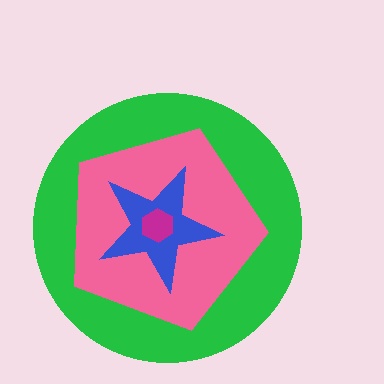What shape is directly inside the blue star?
The magenta hexagon.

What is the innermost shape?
The magenta hexagon.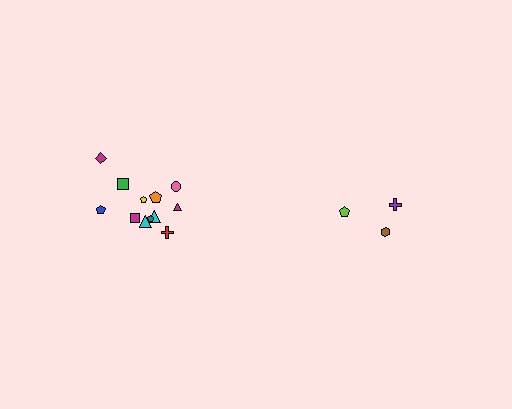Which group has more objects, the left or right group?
The left group.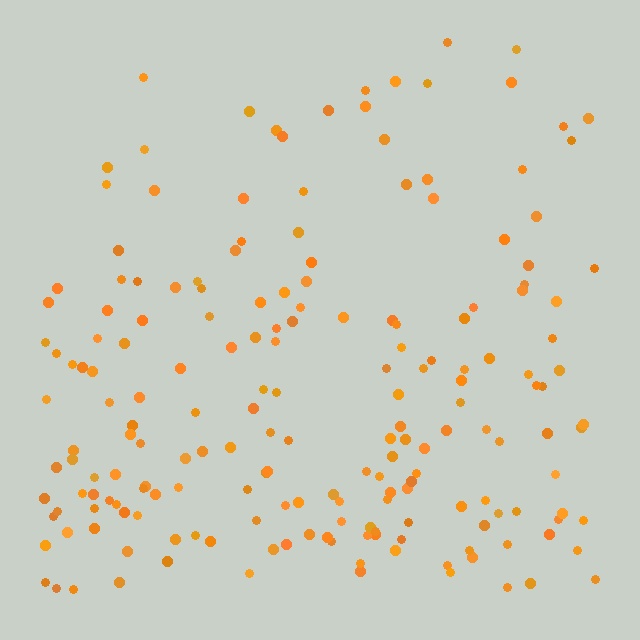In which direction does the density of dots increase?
From top to bottom, with the bottom side densest.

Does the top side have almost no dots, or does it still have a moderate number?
Still a moderate number, just noticeably fewer than the bottom.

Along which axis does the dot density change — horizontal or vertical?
Vertical.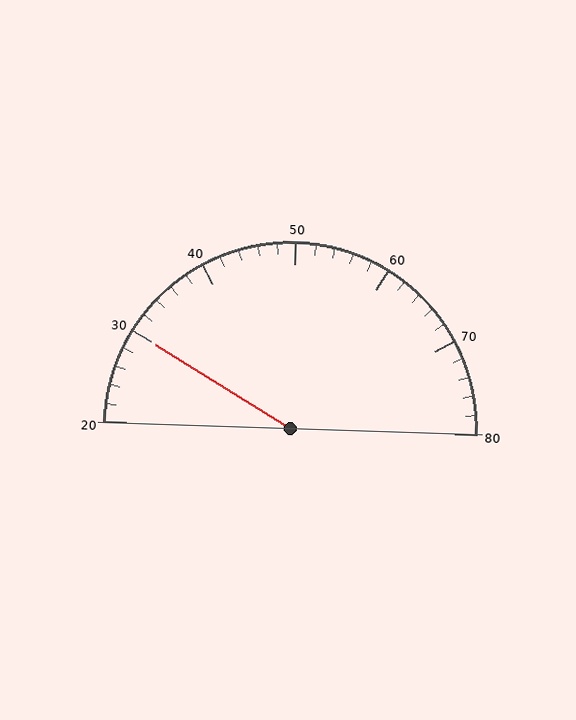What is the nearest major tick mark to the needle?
The nearest major tick mark is 30.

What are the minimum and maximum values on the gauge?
The gauge ranges from 20 to 80.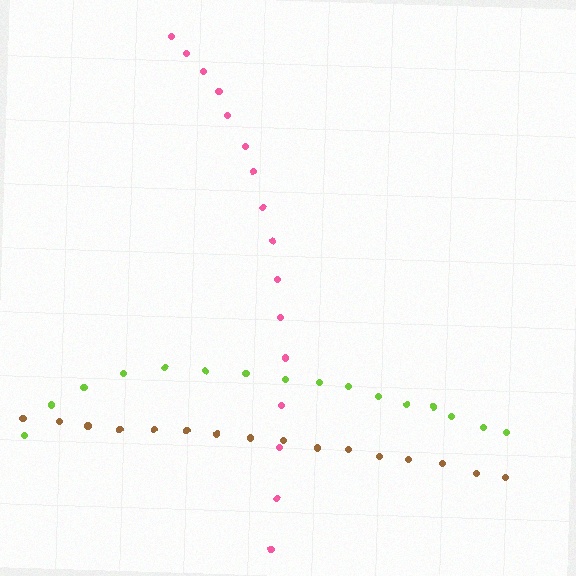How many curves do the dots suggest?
There are 3 distinct paths.